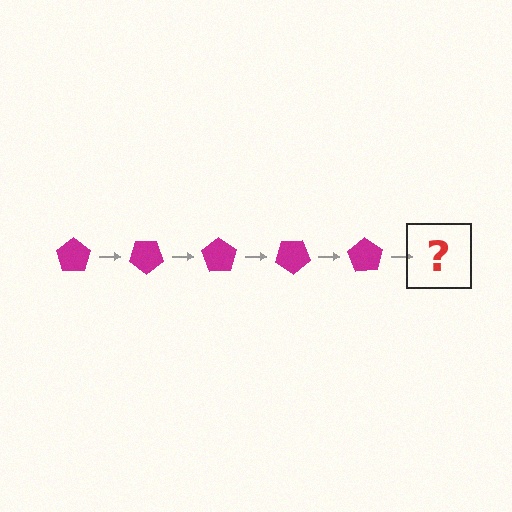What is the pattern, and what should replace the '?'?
The pattern is that the pentagon rotates 35 degrees each step. The '?' should be a magenta pentagon rotated 175 degrees.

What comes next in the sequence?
The next element should be a magenta pentagon rotated 175 degrees.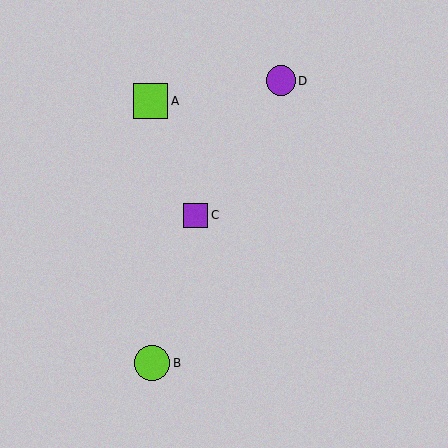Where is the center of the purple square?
The center of the purple square is at (196, 215).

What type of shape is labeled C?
Shape C is a purple square.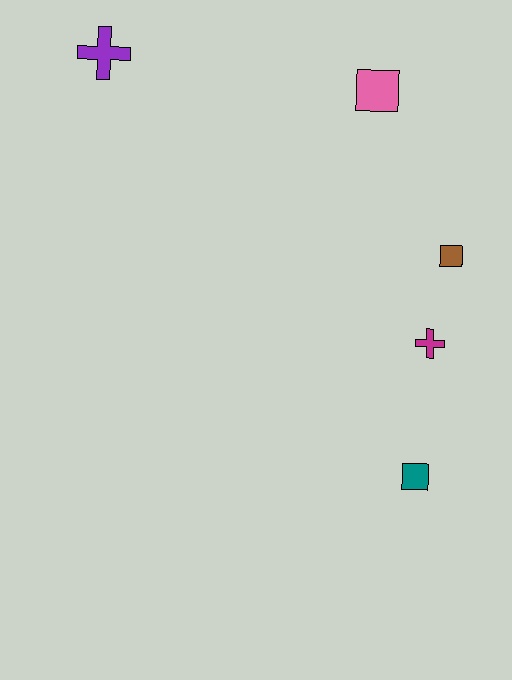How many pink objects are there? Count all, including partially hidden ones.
There is 1 pink object.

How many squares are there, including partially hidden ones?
There are 3 squares.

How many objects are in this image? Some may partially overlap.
There are 5 objects.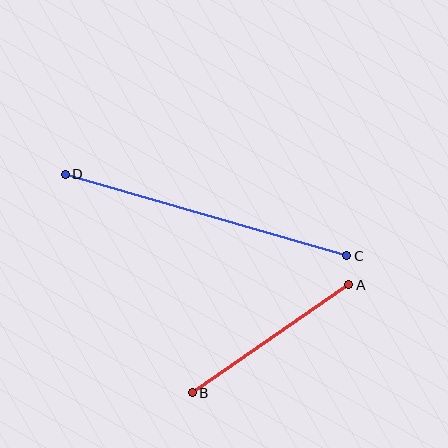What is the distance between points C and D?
The distance is approximately 293 pixels.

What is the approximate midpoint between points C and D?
The midpoint is at approximately (206, 215) pixels.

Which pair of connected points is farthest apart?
Points C and D are farthest apart.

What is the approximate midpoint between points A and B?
The midpoint is at approximately (271, 339) pixels.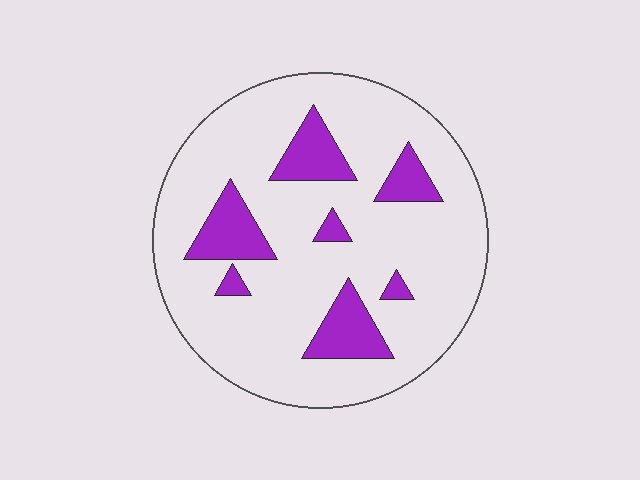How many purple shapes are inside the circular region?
7.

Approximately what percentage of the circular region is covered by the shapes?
Approximately 15%.